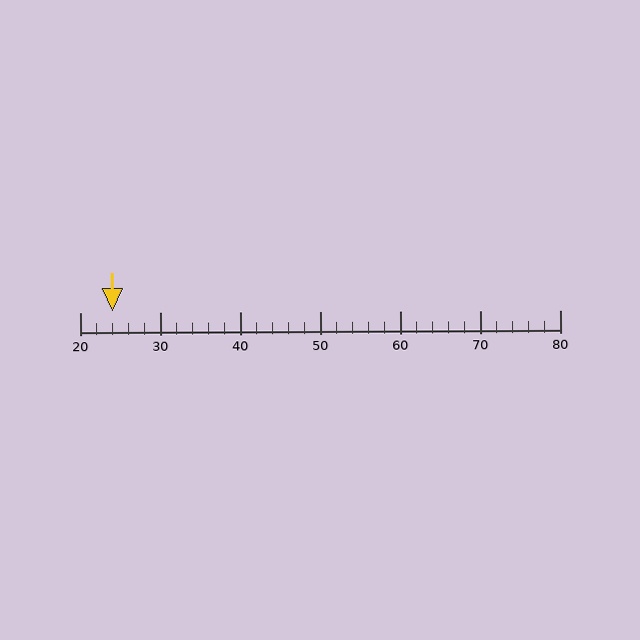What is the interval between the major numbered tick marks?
The major tick marks are spaced 10 units apart.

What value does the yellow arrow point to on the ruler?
The yellow arrow points to approximately 24.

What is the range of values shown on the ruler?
The ruler shows values from 20 to 80.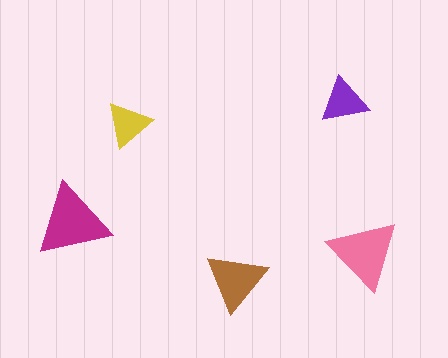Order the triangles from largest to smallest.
the magenta one, the pink one, the brown one, the purple one, the yellow one.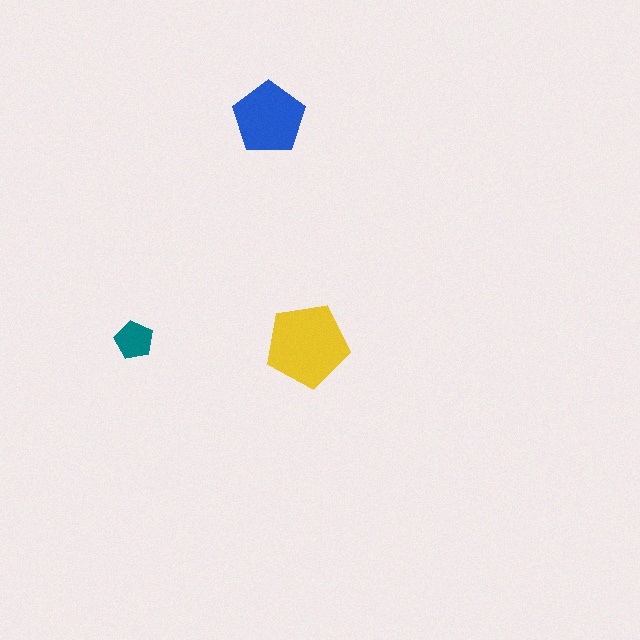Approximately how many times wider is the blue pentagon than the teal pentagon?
About 2 times wider.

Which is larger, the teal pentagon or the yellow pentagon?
The yellow one.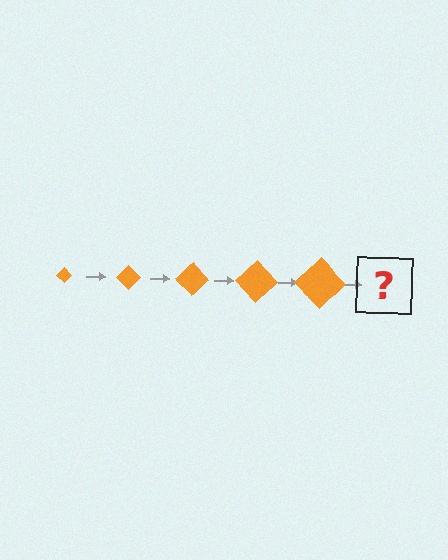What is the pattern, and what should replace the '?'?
The pattern is that the diamond gets progressively larger each step. The '?' should be an orange diamond, larger than the previous one.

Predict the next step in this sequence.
The next step is an orange diamond, larger than the previous one.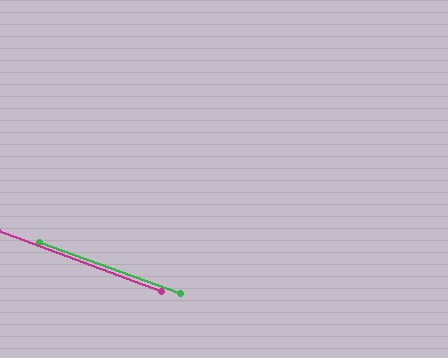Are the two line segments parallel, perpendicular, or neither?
Parallel — their directions differ by only 0.2°.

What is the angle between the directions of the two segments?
Approximately 0 degrees.